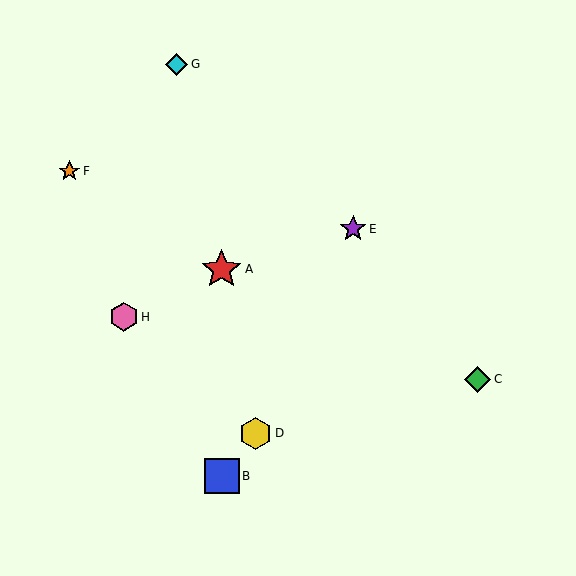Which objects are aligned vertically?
Objects A, B are aligned vertically.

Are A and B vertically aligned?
Yes, both are at x≈222.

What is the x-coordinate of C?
Object C is at x≈478.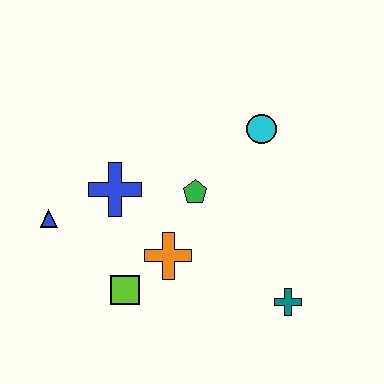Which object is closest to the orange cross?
The lime square is closest to the orange cross.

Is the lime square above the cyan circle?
No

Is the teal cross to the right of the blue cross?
Yes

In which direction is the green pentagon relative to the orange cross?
The green pentagon is above the orange cross.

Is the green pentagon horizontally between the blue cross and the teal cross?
Yes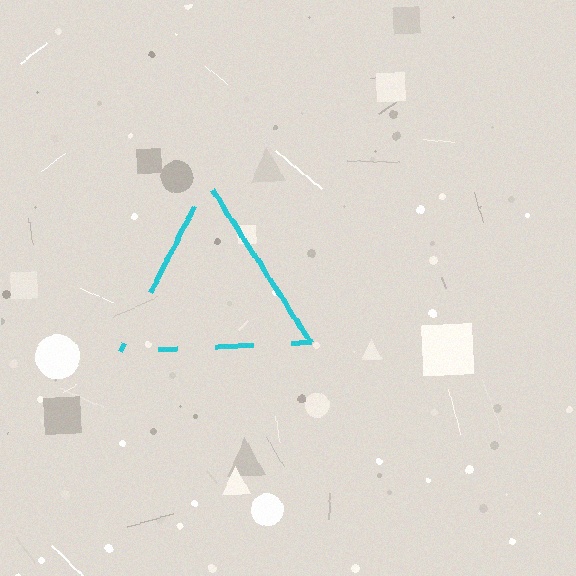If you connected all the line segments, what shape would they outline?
They would outline a triangle.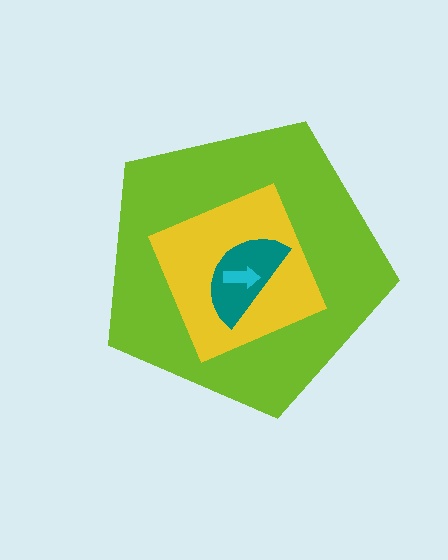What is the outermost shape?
The lime pentagon.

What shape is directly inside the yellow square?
The teal semicircle.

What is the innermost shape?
The cyan arrow.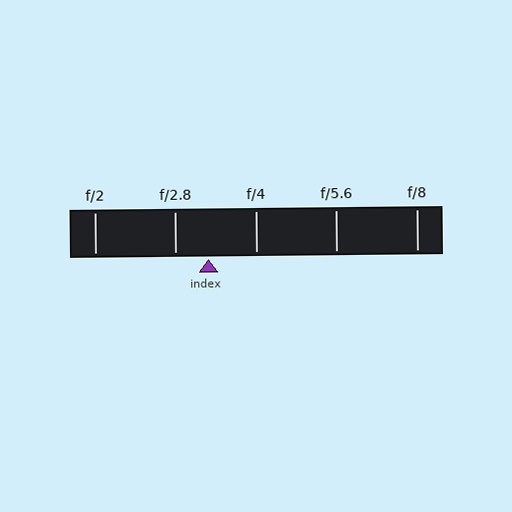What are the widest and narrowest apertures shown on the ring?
The widest aperture shown is f/2 and the narrowest is f/8.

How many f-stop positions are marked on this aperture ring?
There are 5 f-stop positions marked.